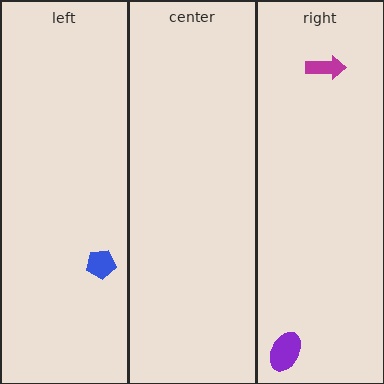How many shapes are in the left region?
1.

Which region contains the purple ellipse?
The right region.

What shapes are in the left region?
The blue pentagon.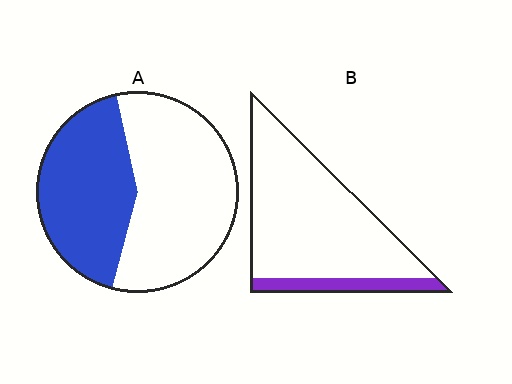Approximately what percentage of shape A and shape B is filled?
A is approximately 45% and B is approximately 15%.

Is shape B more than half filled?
No.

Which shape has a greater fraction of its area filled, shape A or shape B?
Shape A.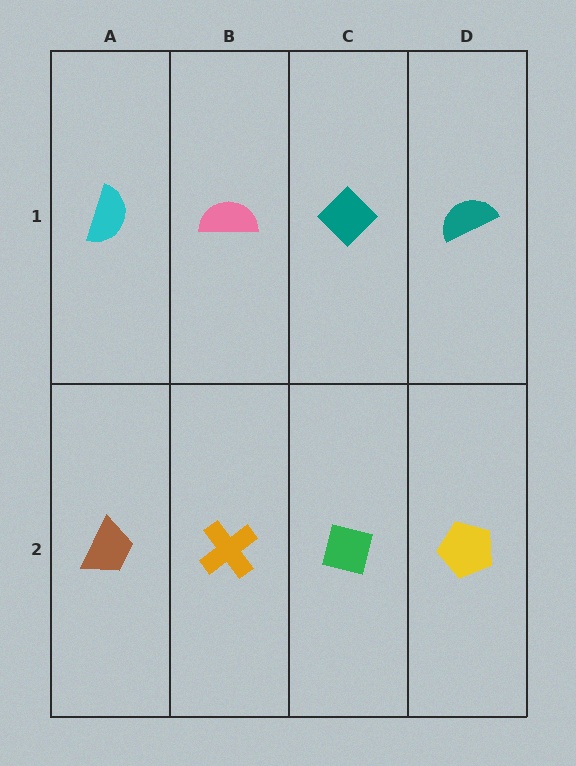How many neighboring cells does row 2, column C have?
3.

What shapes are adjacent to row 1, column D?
A yellow pentagon (row 2, column D), a teal diamond (row 1, column C).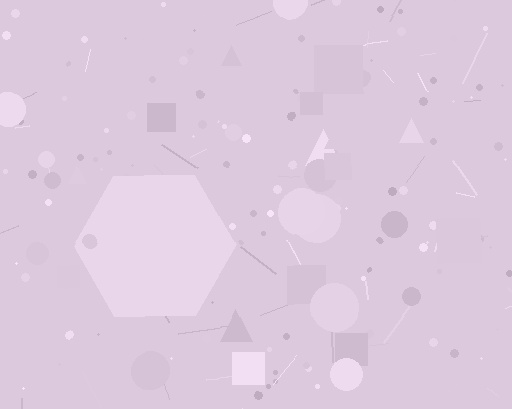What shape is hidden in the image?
A hexagon is hidden in the image.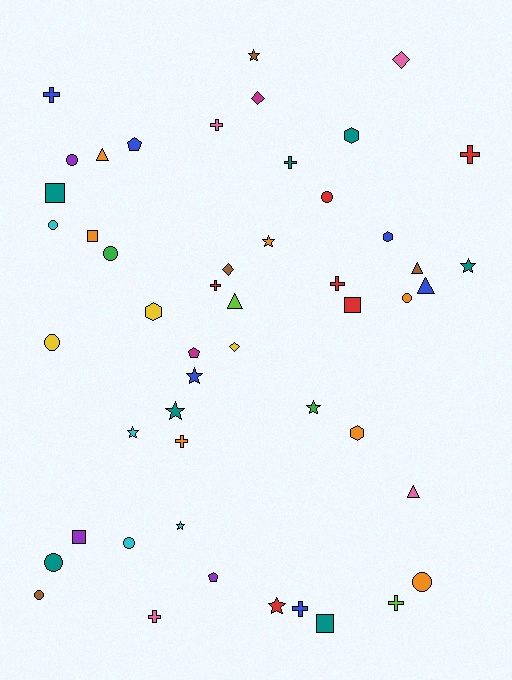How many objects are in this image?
There are 50 objects.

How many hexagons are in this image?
There are 4 hexagons.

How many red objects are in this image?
There are 6 red objects.